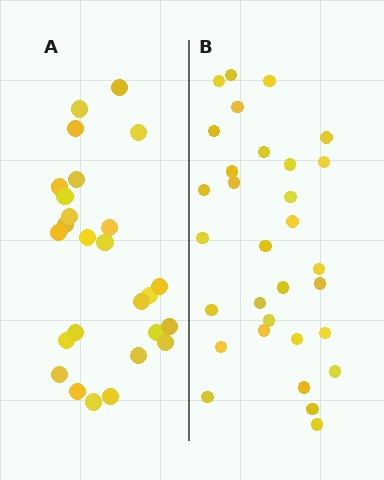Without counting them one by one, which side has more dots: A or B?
Region B (the right region) has more dots.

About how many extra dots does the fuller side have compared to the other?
Region B has about 5 more dots than region A.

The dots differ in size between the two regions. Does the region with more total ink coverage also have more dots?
No. Region A has more total ink coverage because its dots are larger, but region B actually contains more individual dots. Total area can be misleading — the number of items is what matters here.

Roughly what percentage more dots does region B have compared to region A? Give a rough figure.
About 20% more.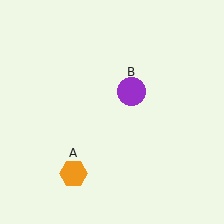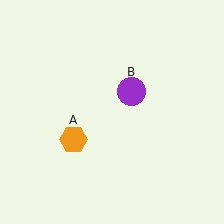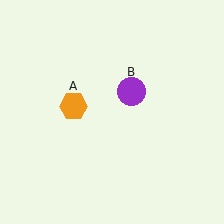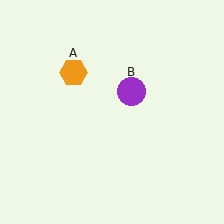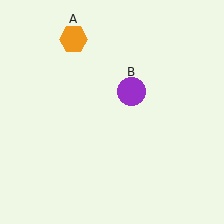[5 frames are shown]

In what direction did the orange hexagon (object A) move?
The orange hexagon (object A) moved up.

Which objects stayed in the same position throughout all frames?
Purple circle (object B) remained stationary.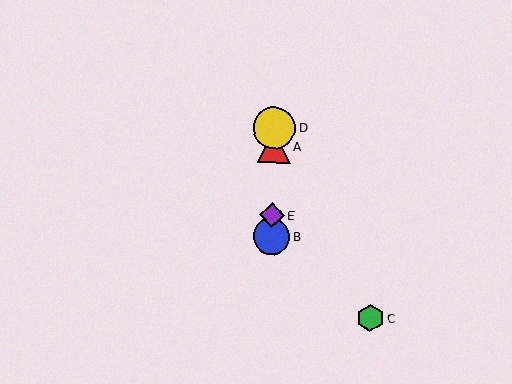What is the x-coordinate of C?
Object C is at x≈370.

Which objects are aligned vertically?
Objects A, B, D, E are aligned vertically.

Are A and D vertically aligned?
Yes, both are at x≈274.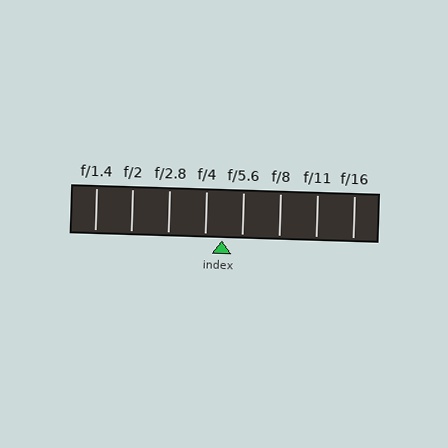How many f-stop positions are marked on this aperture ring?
There are 8 f-stop positions marked.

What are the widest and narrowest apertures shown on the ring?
The widest aperture shown is f/1.4 and the narrowest is f/16.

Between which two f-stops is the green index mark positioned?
The index mark is between f/4 and f/5.6.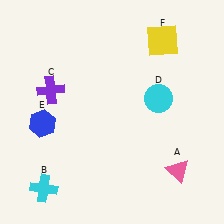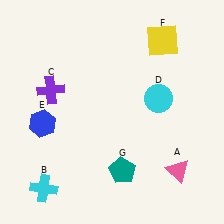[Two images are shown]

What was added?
A teal pentagon (G) was added in Image 2.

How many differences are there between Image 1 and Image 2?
There is 1 difference between the two images.